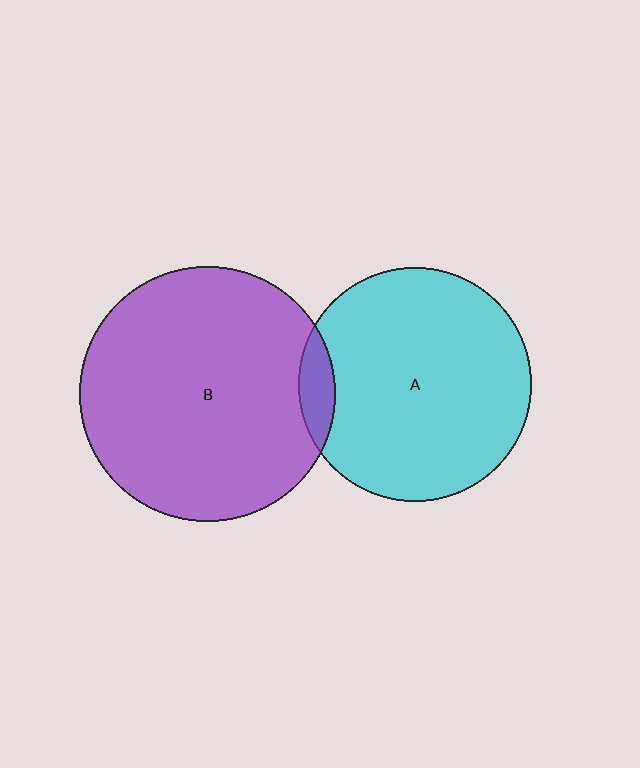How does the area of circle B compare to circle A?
Approximately 1.2 times.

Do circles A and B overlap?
Yes.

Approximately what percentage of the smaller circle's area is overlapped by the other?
Approximately 5%.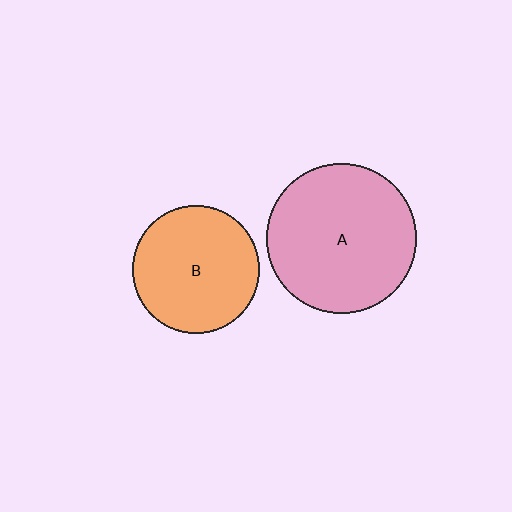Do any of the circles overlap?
No, none of the circles overlap.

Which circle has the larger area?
Circle A (pink).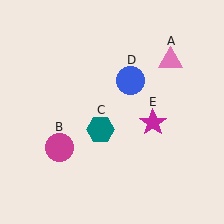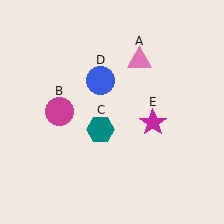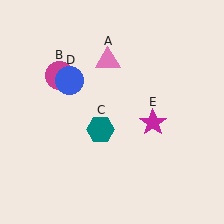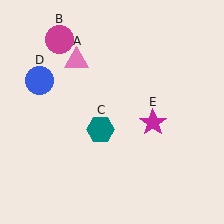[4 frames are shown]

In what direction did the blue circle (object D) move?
The blue circle (object D) moved left.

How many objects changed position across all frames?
3 objects changed position: pink triangle (object A), magenta circle (object B), blue circle (object D).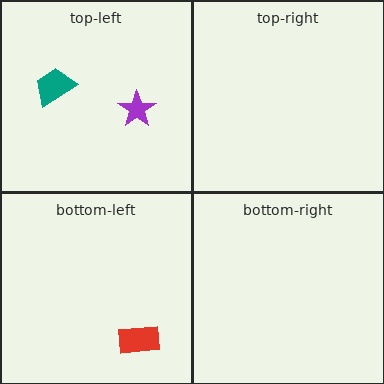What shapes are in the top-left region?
The teal trapezoid, the purple star.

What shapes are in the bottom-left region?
The red rectangle.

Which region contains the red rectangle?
The bottom-left region.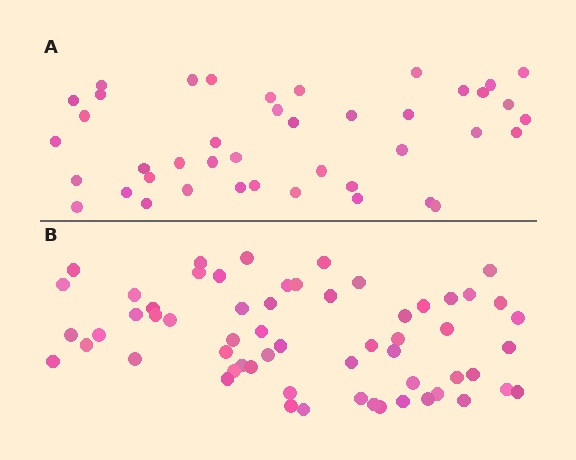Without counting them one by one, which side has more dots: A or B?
Region B (the bottom region) has more dots.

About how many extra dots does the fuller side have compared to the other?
Region B has approximately 20 more dots than region A.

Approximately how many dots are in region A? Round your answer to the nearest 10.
About 40 dots. (The exact count is 42, which rounds to 40.)